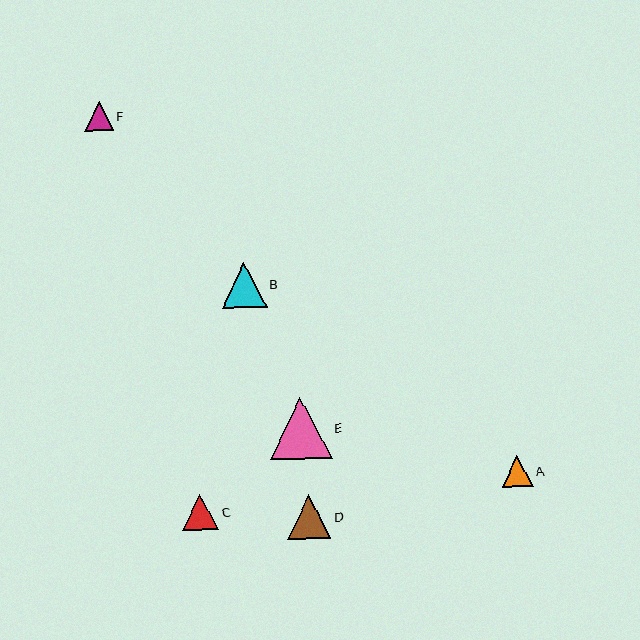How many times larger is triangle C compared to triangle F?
Triangle C is approximately 1.2 times the size of triangle F.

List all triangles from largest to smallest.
From largest to smallest: E, B, D, C, A, F.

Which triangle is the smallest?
Triangle F is the smallest with a size of approximately 29 pixels.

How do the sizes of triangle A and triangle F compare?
Triangle A and triangle F are approximately the same size.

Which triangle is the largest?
Triangle E is the largest with a size of approximately 61 pixels.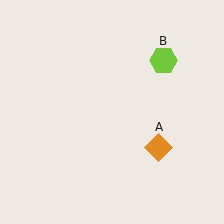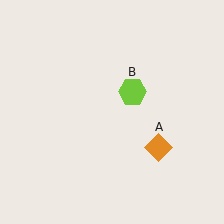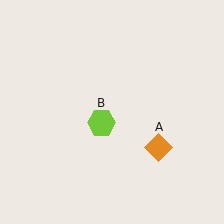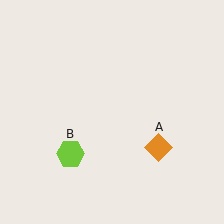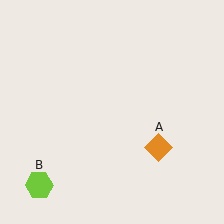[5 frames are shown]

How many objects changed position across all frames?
1 object changed position: lime hexagon (object B).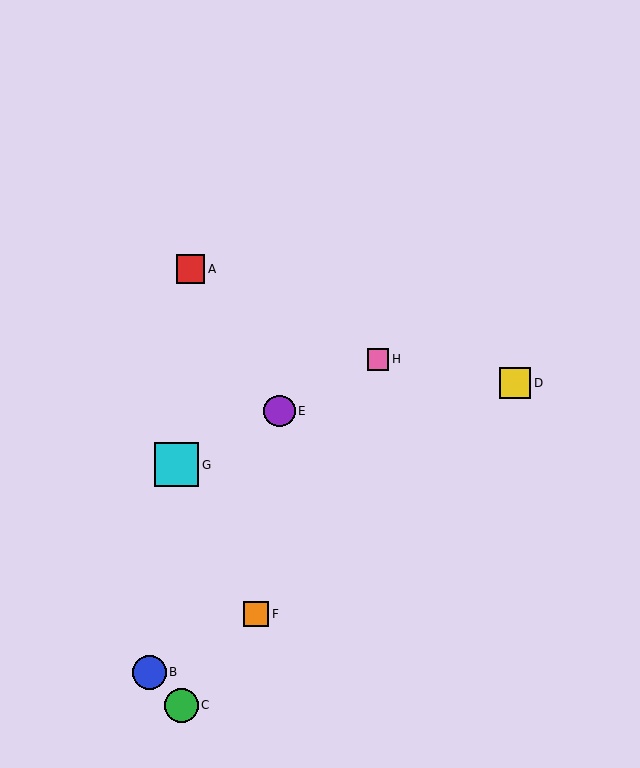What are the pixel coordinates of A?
Object A is at (190, 269).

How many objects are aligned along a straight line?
3 objects (E, G, H) are aligned along a straight line.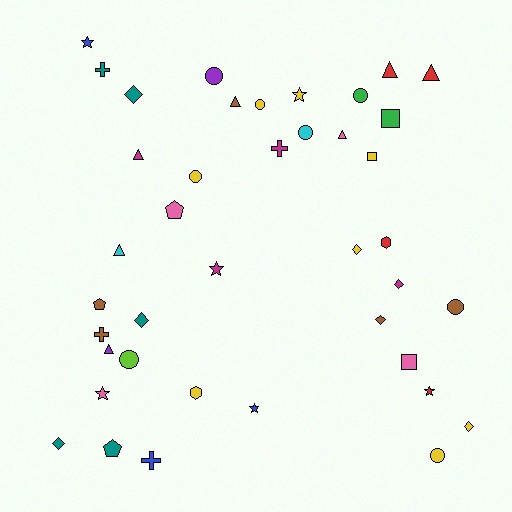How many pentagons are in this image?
There are 3 pentagons.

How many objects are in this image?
There are 40 objects.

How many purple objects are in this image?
There are 2 purple objects.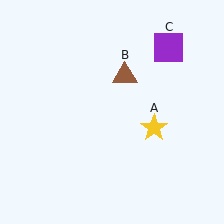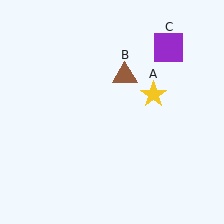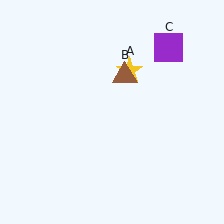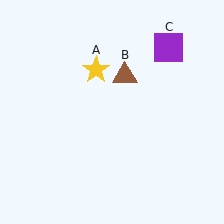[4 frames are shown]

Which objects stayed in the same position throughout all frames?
Brown triangle (object B) and purple square (object C) remained stationary.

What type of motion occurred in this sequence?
The yellow star (object A) rotated counterclockwise around the center of the scene.